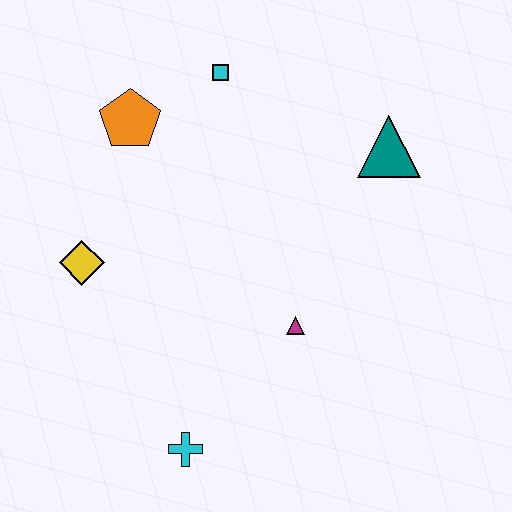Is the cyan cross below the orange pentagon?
Yes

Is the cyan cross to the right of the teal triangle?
No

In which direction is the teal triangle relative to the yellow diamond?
The teal triangle is to the right of the yellow diamond.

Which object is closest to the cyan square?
The orange pentagon is closest to the cyan square.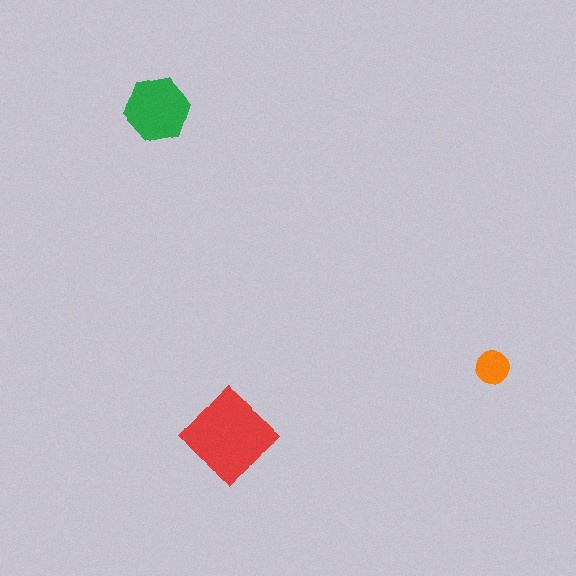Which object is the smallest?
The orange circle.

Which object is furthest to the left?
The green hexagon is leftmost.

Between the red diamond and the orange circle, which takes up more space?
The red diamond.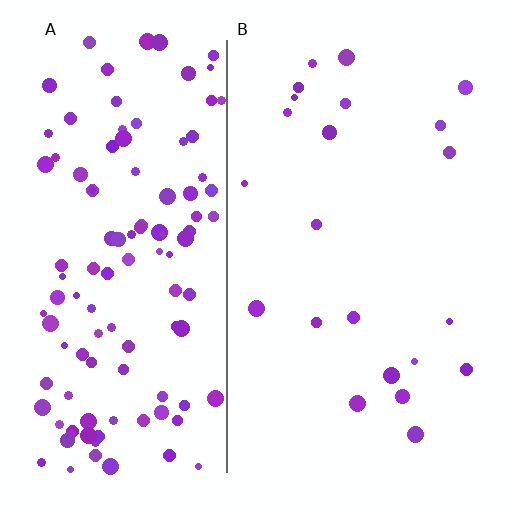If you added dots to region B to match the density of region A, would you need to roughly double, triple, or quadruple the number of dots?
Approximately quadruple.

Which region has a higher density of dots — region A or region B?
A (the left).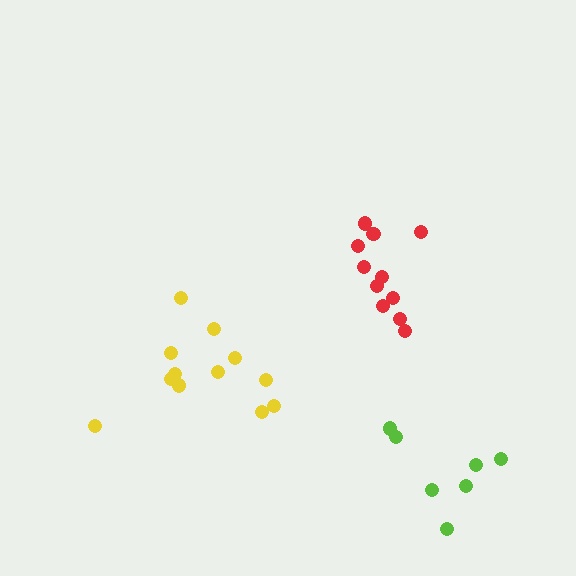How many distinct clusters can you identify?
There are 3 distinct clusters.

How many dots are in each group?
Group 1: 7 dots, Group 2: 11 dots, Group 3: 12 dots (30 total).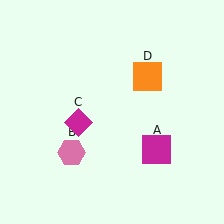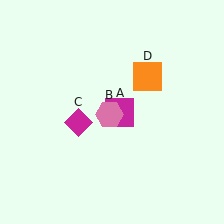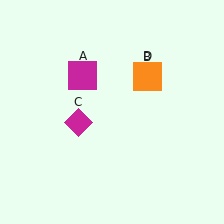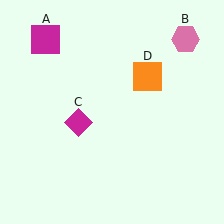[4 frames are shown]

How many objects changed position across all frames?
2 objects changed position: magenta square (object A), pink hexagon (object B).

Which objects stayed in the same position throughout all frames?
Magenta diamond (object C) and orange square (object D) remained stationary.